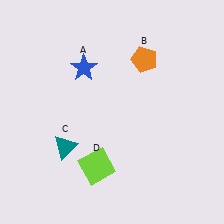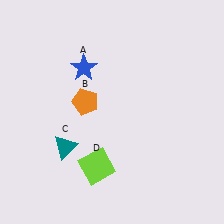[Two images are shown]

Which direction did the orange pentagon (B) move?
The orange pentagon (B) moved left.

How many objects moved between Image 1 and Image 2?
1 object moved between the two images.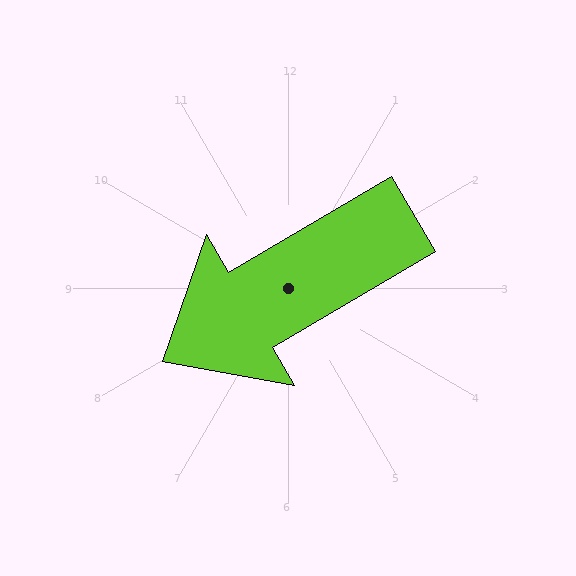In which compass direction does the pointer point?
Southwest.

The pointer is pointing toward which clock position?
Roughly 8 o'clock.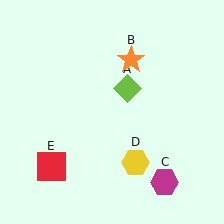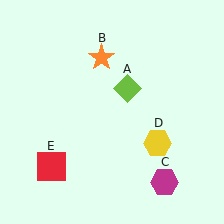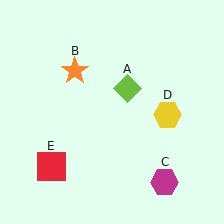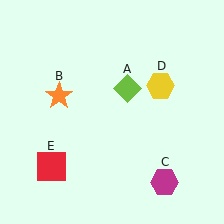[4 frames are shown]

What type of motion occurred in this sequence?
The orange star (object B), yellow hexagon (object D) rotated counterclockwise around the center of the scene.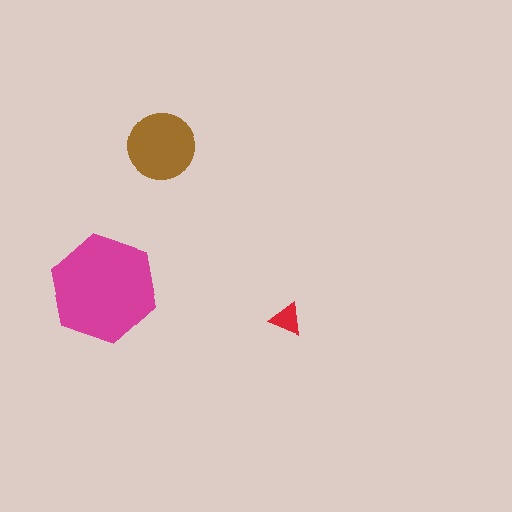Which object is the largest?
The magenta hexagon.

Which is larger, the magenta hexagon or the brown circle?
The magenta hexagon.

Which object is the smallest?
The red triangle.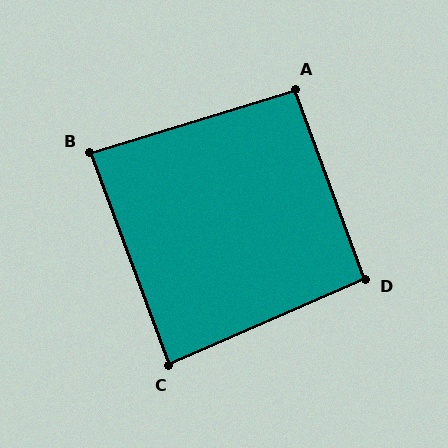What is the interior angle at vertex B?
Approximately 87 degrees (approximately right).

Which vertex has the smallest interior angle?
C, at approximately 87 degrees.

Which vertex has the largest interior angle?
A, at approximately 93 degrees.